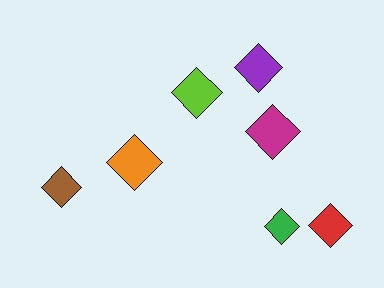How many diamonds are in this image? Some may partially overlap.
There are 7 diamonds.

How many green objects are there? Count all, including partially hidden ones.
There is 1 green object.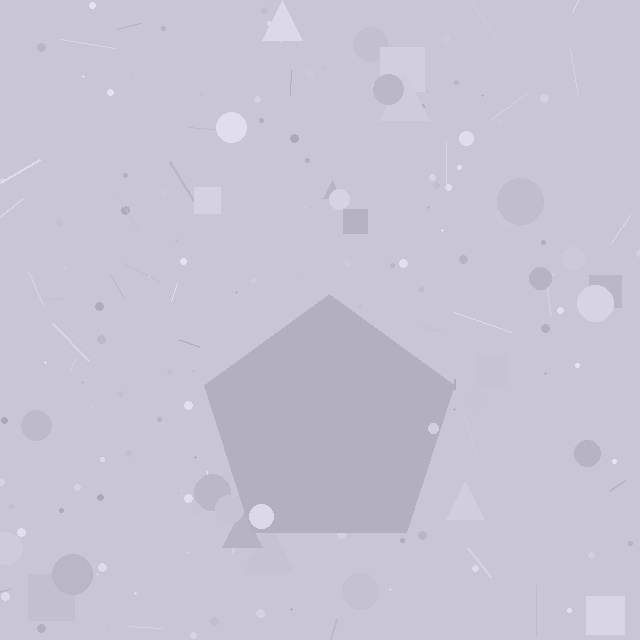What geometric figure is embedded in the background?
A pentagon is embedded in the background.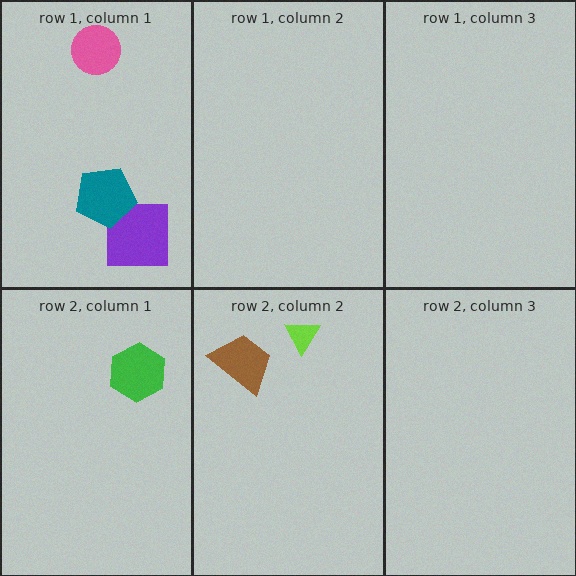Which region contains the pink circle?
The row 1, column 1 region.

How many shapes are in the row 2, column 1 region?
1.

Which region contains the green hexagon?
The row 2, column 1 region.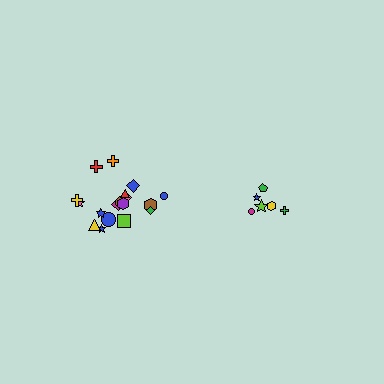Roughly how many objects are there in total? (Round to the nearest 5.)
Roughly 25 objects in total.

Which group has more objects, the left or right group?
The left group.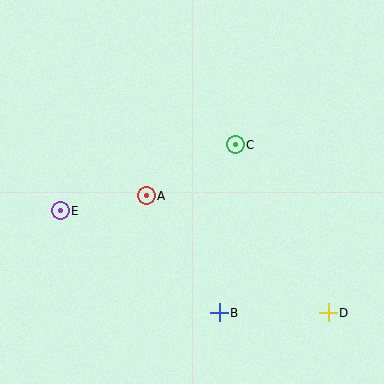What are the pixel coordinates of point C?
Point C is at (235, 145).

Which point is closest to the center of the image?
Point A at (146, 196) is closest to the center.